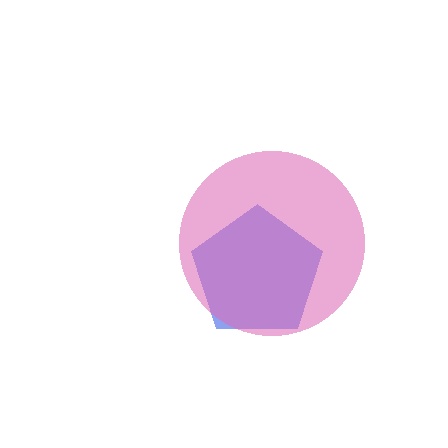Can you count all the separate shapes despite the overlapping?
Yes, there are 2 separate shapes.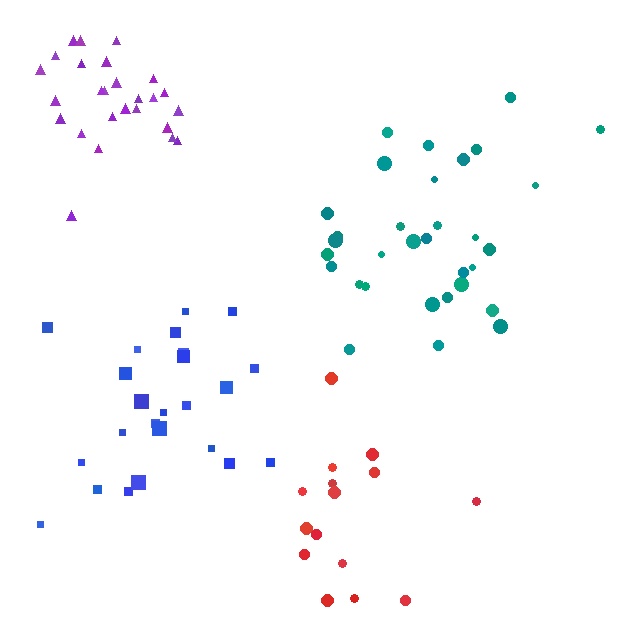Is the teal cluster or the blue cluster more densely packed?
Teal.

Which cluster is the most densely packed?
Purple.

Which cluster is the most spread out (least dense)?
Blue.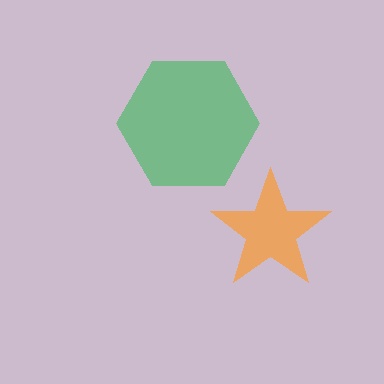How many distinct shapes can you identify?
There are 2 distinct shapes: a green hexagon, an orange star.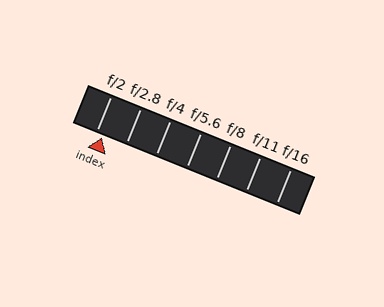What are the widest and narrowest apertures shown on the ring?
The widest aperture shown is f/2 and the narrowest is f/16.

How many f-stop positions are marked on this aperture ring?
There are 7 f-stop positions marked.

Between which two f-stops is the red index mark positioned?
The index mark is between f/2 and f/2.8.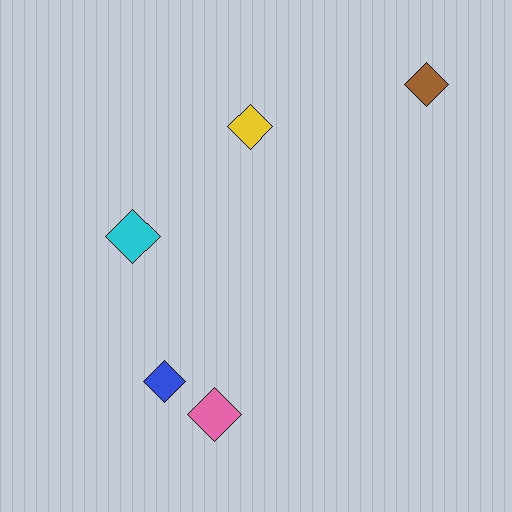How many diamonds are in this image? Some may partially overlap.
There are 5 diamonds.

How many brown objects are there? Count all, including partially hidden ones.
There is 1 brown object.